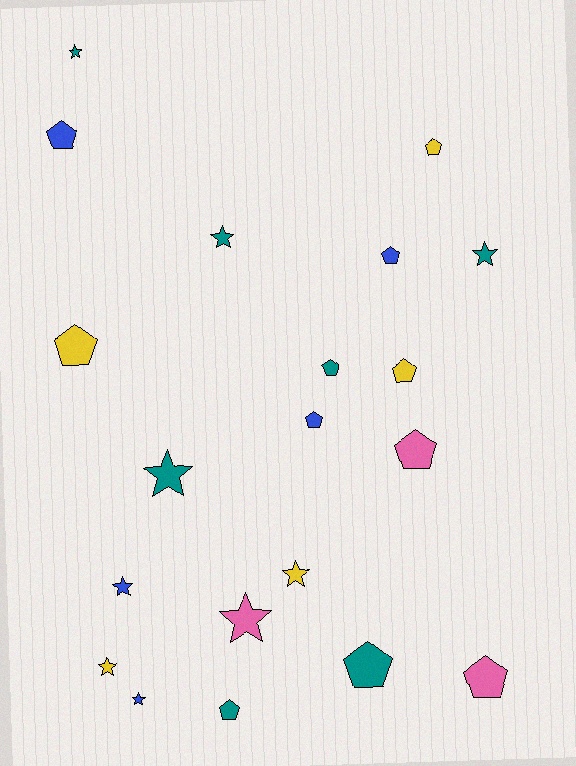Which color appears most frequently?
Teal, with 7 objects.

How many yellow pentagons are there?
There are 3 yellow pentagons.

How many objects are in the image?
There are 20 objects.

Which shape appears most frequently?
Pentagon, with 11 objects.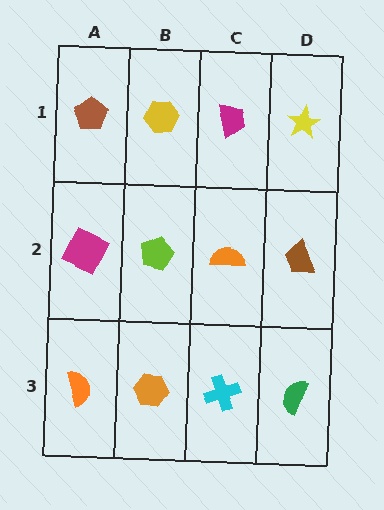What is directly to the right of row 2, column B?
An orange semicircle.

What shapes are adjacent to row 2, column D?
A yellow star (row 1, column D), a green semicircle (row 3, column D), an orange semicircle (row 2, column C).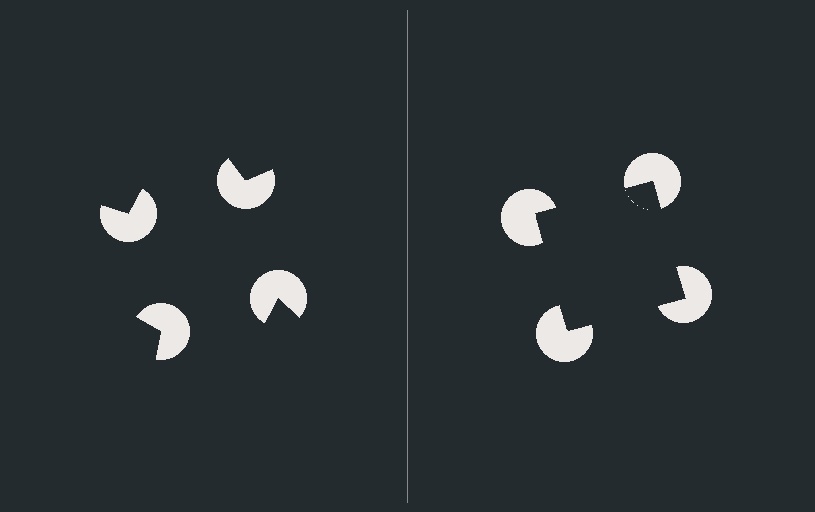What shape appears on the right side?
An illusory square.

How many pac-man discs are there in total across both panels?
8 — 4 on each side.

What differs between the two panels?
The pac-man discs are positioned identically on both sides; only the wedge orientations differ. On the right they align to a square; on the left they are misaligned.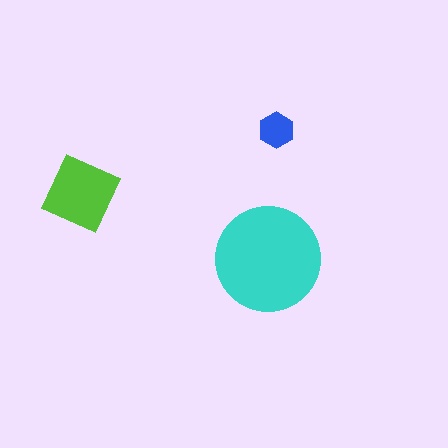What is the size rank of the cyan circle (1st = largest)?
1st.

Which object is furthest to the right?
The blue hexagon is rightmost.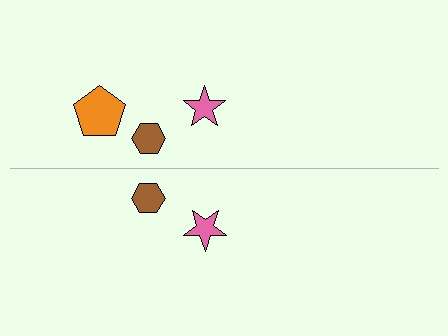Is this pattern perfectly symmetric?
No, the pattern is not perfectly symmetric. A orange pentagon is missing from the bottom side.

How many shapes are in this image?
There are 5 shapes in this image.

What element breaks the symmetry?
A orange pentagon is missing from the bottom side.